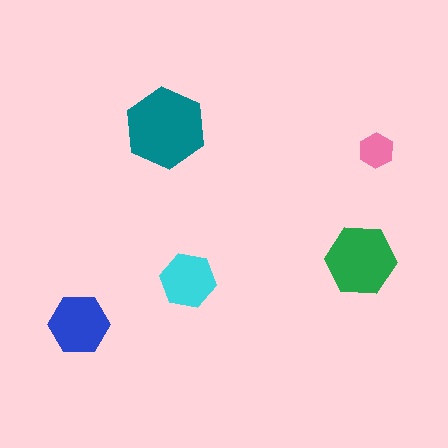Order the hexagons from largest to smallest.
the teal one, the green one, the blue one, the cyan one, the pink one.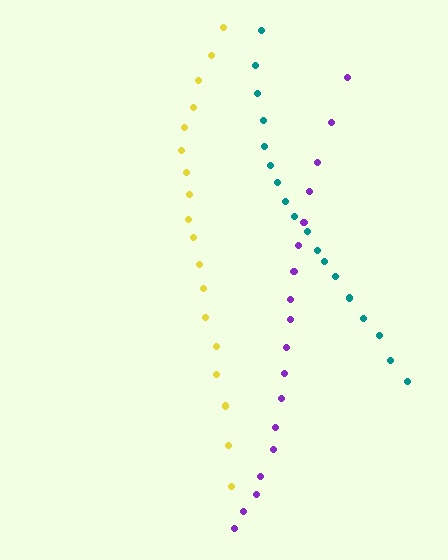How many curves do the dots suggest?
There are 3 distinct paths.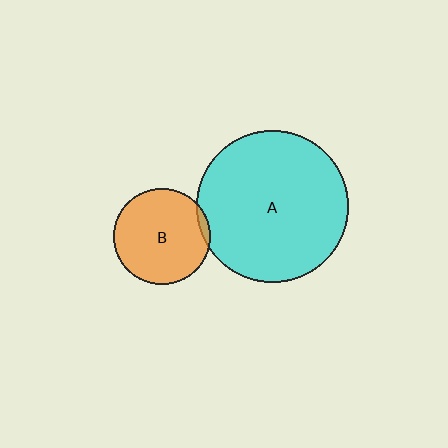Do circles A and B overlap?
Yes.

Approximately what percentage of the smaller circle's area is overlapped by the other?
Approximately 5%.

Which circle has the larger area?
Circle A (cyan).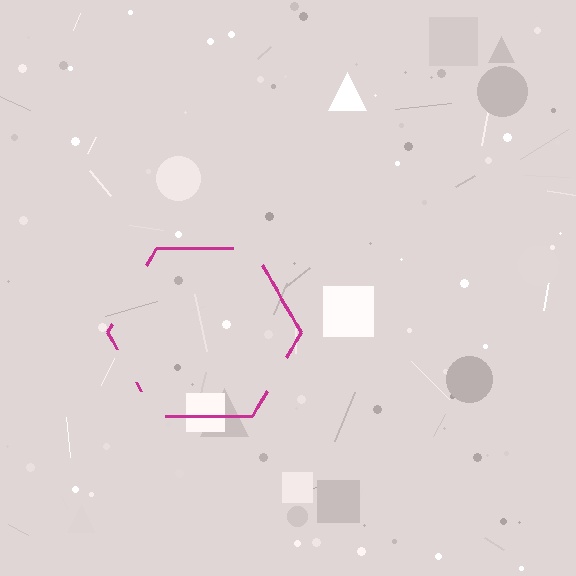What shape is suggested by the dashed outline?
The dashed outline suggests a hexagon.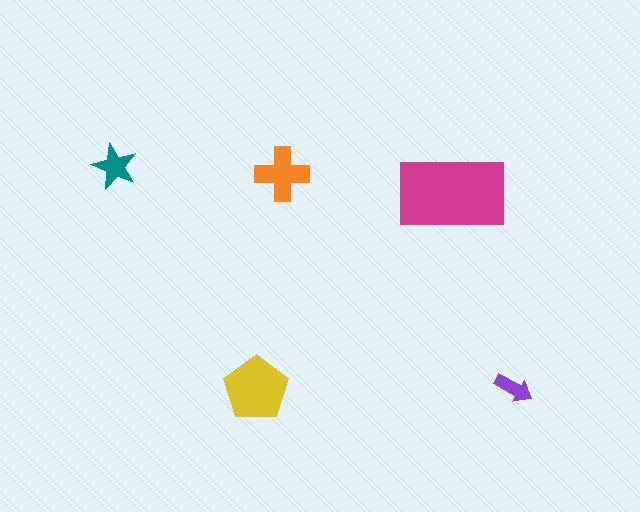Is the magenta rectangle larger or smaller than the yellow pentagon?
Larger.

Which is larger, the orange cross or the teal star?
The orange cross.